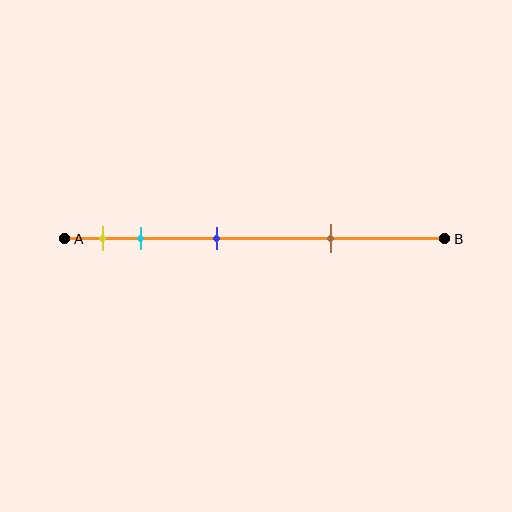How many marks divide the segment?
There are 4 marks dividing the segment.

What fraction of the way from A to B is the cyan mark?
The cyan mark is approximately 20% (0.2) of the way from A to B.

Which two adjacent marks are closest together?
The yellow and cyan marks are the closest adjacent pair.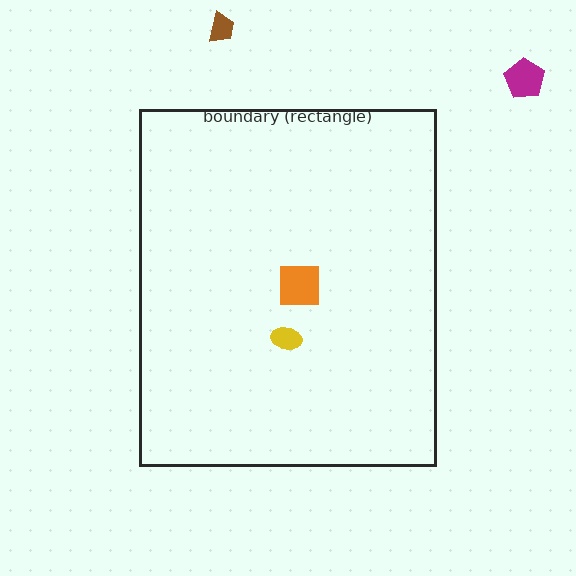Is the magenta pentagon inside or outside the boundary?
Outside.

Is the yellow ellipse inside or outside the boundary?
Inside.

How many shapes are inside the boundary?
2 inside, 2 outside.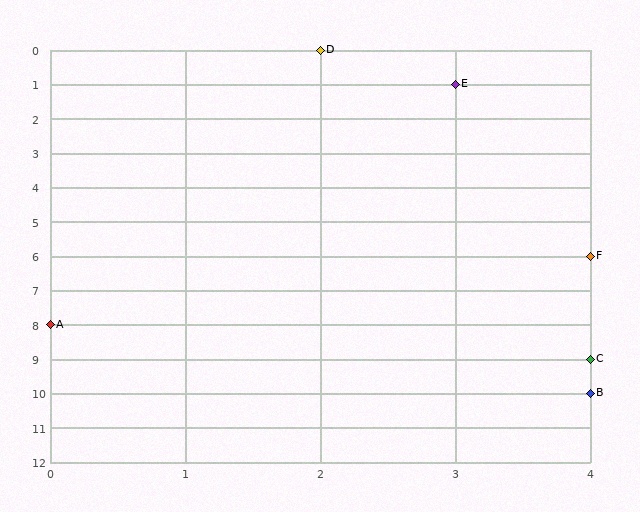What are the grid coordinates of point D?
Point D is at grid coordinates (2, 0).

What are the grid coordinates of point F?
Point F is at grid coordinates (4, 6).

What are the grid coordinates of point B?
Point B is at grid coordinates (4, 10).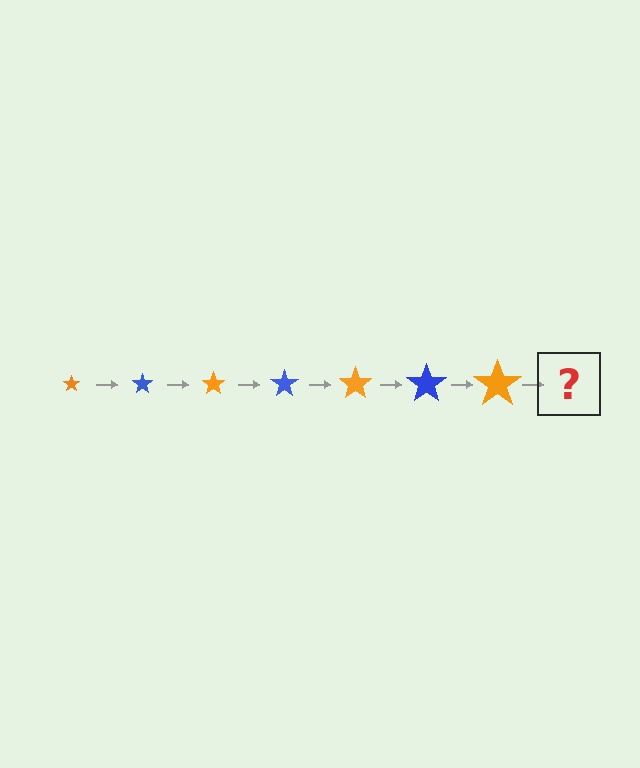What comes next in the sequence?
The next element should be a blue star, larger than the previous one.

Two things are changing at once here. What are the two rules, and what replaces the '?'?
The two rules are that the star grows larger each step and the color cycles through orange and blue. The '?' should be a blue star, larger than the previous one.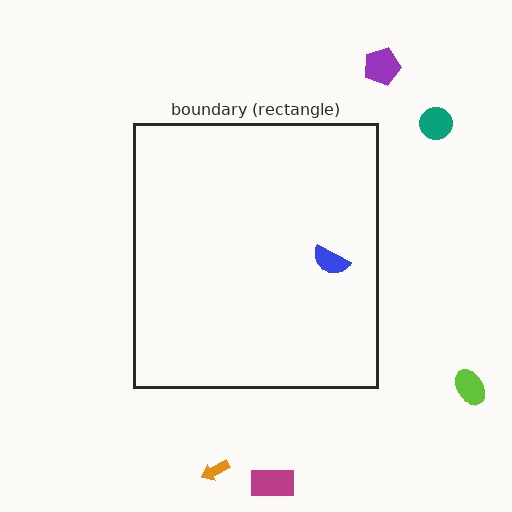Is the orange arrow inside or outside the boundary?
Outside.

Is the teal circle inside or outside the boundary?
Outside.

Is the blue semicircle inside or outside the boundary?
Inside.